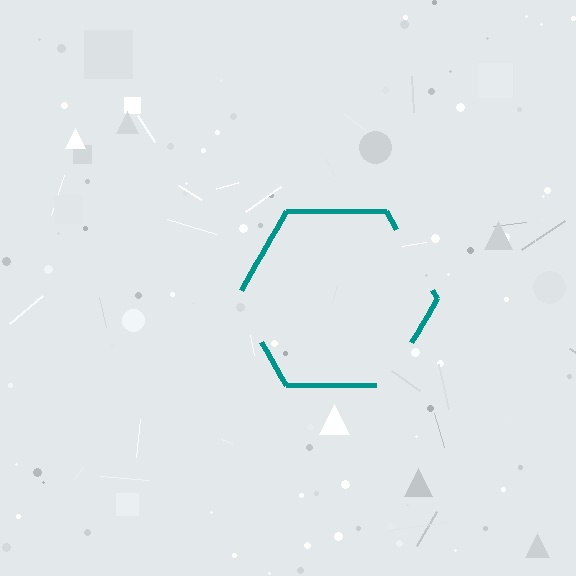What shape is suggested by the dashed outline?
The dashed outline suggests a hexagon.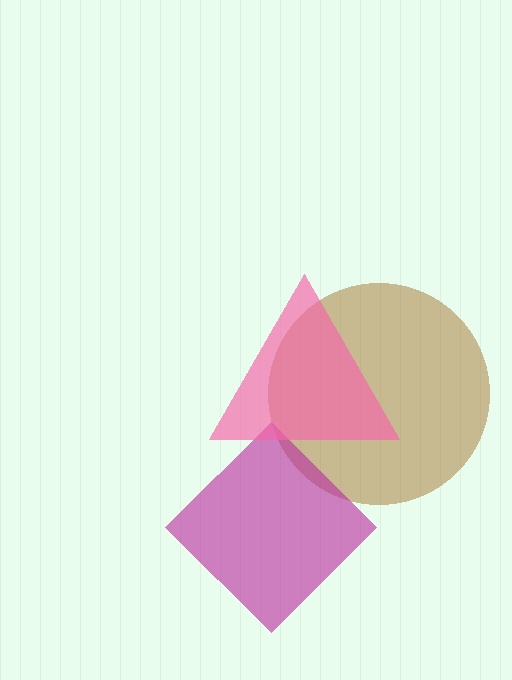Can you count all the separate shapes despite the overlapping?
Yes, there are 3 separate shapes.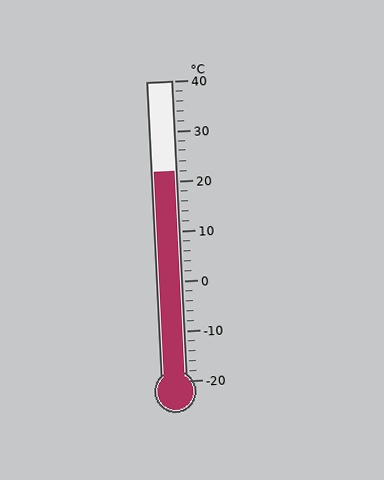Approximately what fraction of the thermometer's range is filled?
The thermometer is filled to approximately 70% of its range.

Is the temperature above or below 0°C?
The temperature is above 0°C.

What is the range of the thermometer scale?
The thermometer scale ranges from -20°C to 40°C.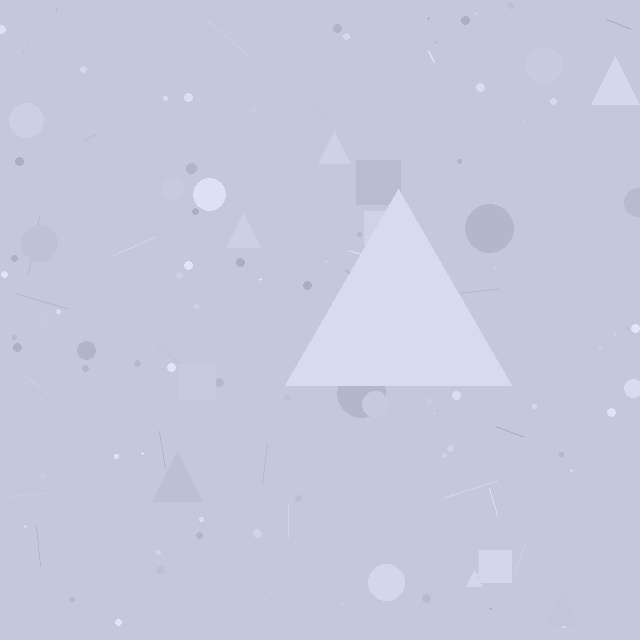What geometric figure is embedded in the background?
A triangle is embedded in the background.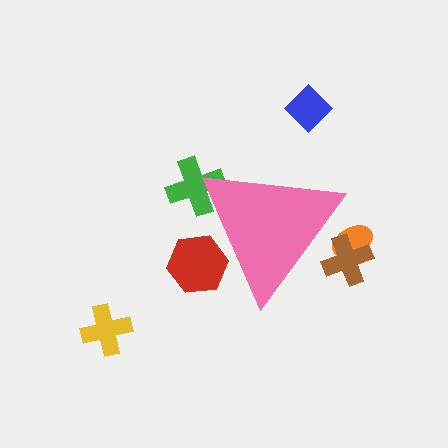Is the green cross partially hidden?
Yes, the green cross is partially hidden behind the pink triangle.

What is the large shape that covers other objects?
A pink triangle.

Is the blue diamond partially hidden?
No, the blue diamond is fully visible.